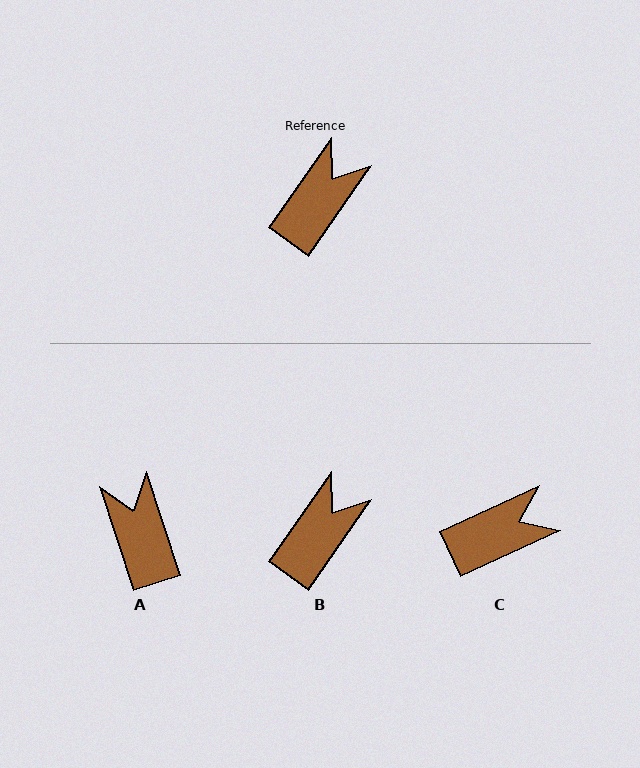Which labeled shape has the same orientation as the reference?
B.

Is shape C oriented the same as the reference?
No, it is off by about 31 degrees.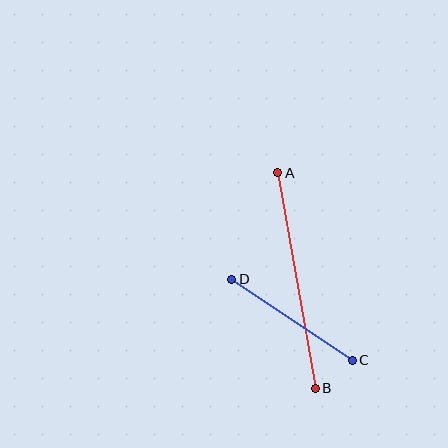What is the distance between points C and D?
The distance is approximately 145 pixels.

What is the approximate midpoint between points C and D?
The midpoint is at approximately (292, 320) pixels.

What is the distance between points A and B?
The distance is approximately 219 pixels.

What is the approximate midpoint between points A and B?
The midpoint is at approximately (297, 281) pixels.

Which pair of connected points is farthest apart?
Points A and B are farthest apart.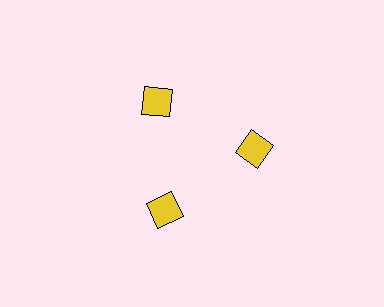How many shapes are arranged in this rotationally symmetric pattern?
There are 3 shapes, arranged in 3 groups of 1.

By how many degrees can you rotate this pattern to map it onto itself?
The pattern maps onto itself every 120 degrees of rotation.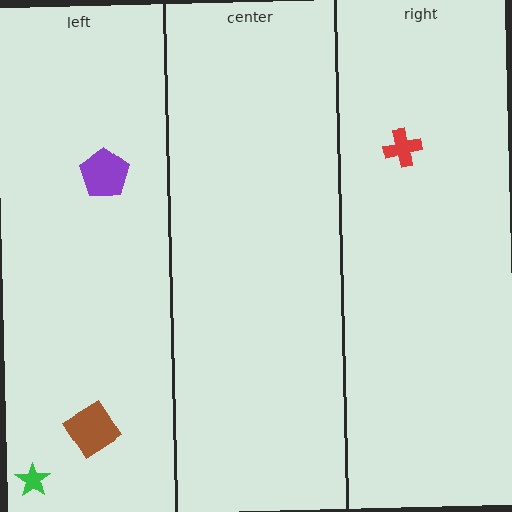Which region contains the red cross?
The right region.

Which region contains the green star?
The left region.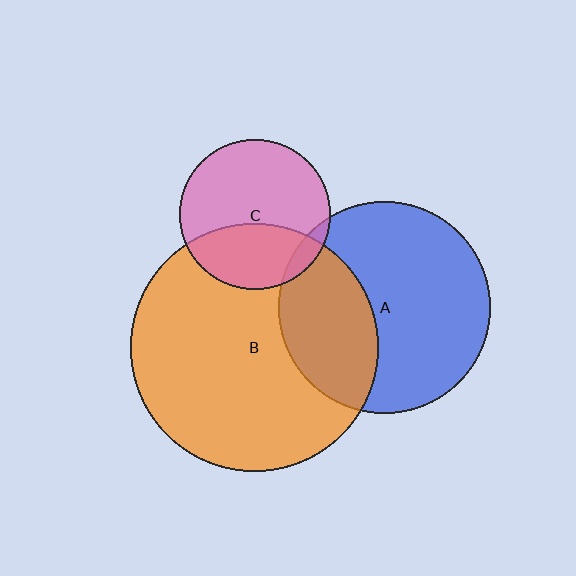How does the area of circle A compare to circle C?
Approximately 2.0 times.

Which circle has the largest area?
Circle B (orange).